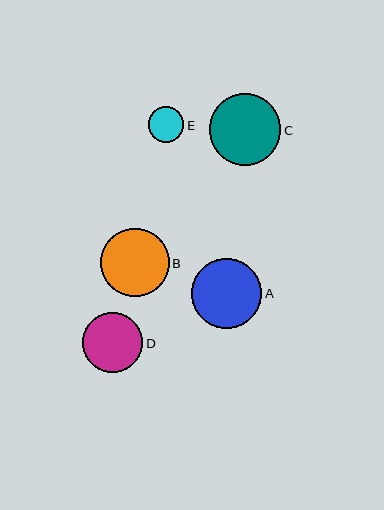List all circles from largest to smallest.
From largest to smallest: C, A, B, D, E.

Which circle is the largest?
Circle C is the largest with a size of approximately 71 pixels.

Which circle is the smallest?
Circle E is the smallest with a size of approximately 36 pixels.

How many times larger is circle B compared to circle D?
Circle B is approximately 1.1 times the size of circle D.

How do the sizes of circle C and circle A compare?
Circle C and circle A are approximately the same size.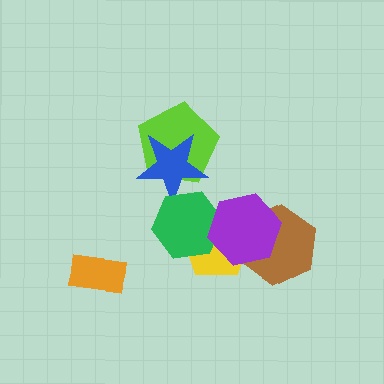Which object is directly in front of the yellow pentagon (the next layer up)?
The green hexagon is directly in front of the yellow pentagon.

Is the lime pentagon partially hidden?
Yes, it is partially covered by another shape.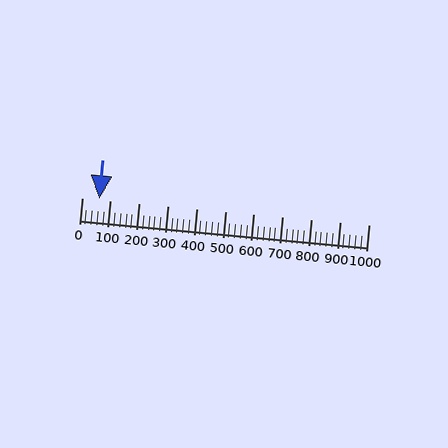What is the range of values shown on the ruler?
The ruler shows values from 0 to 1000.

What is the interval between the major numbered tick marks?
The major tick marks are spaced 100 units apart.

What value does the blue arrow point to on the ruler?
The blue arrow points to approximately 60.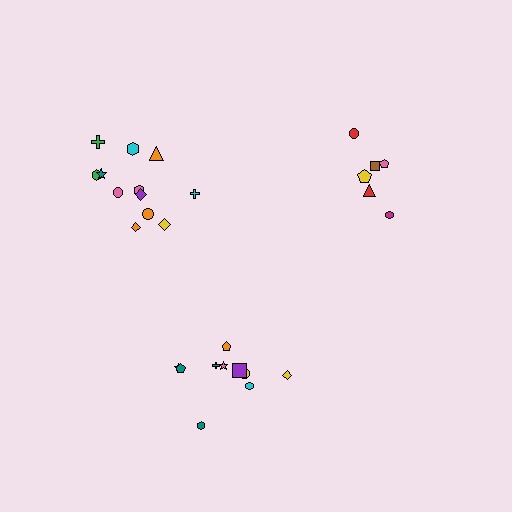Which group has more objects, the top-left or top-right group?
The top-left group.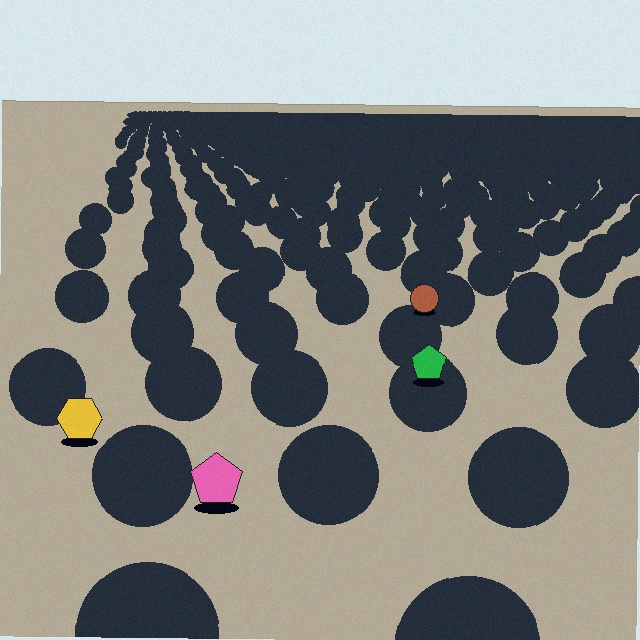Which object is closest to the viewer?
The pink pentagon is closest. The texture marks near it are larger and more spread out.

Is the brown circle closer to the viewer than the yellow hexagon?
No. The yellow hexagon is closer — you can tell from the texture gradient: the ground texture is coarser near it.